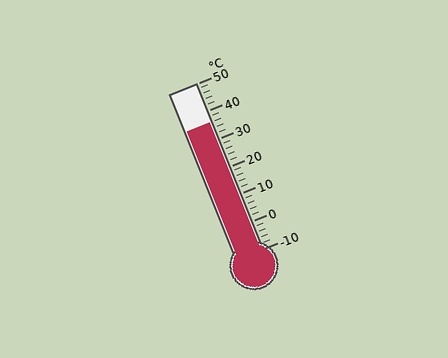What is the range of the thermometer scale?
The thermometer scale ranges from -10°C to 50°C.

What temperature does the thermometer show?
The thermometer shows approximately 36°C.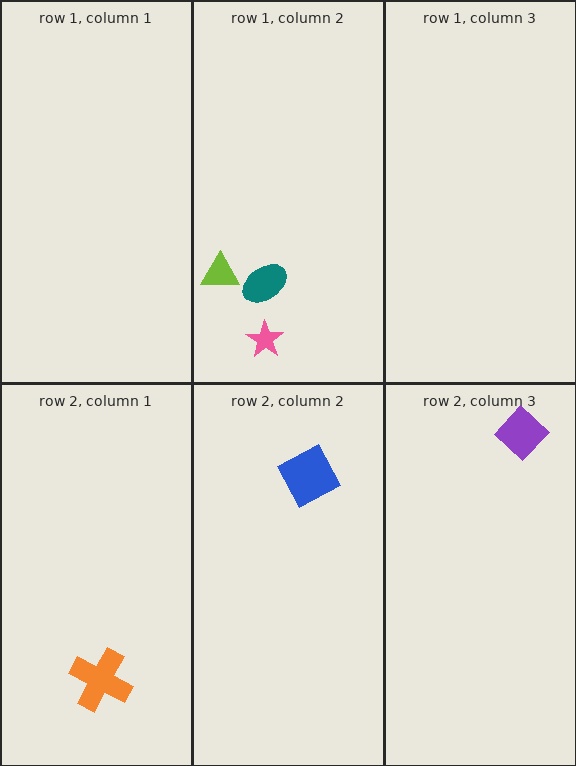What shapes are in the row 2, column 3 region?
The purple diamond.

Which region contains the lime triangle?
The row 1, column 2 region.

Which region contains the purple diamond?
The row 2, column 3 region.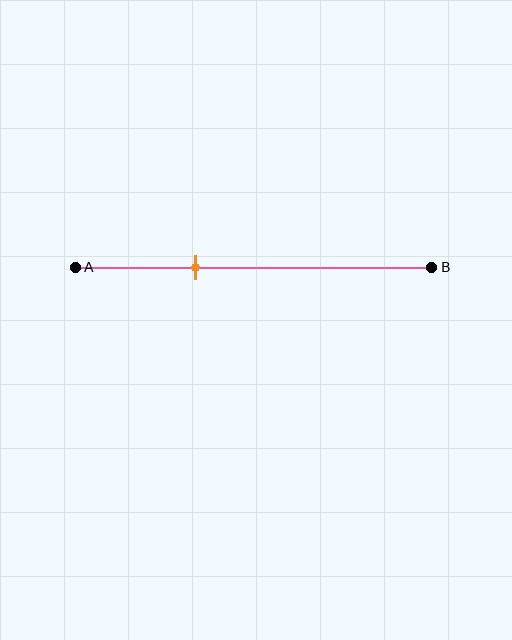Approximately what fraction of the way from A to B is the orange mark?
The orange mark is approximately 35% of the way from A to B.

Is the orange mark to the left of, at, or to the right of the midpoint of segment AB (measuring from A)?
The orange mark is to the left of the midpoint of segment AB.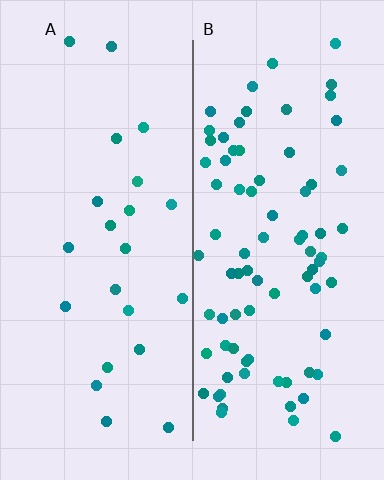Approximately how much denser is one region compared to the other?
Approximately 3.6× — region B over region A.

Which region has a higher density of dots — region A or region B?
B (the right).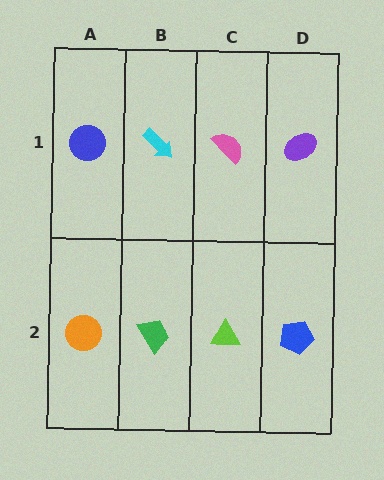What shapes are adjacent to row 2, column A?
A blue circle (row 1, column A), a green trapezoid (row 2, column B).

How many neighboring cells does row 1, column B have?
3.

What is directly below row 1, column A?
An orange circle.